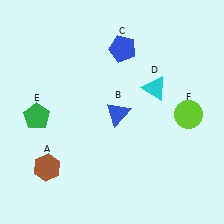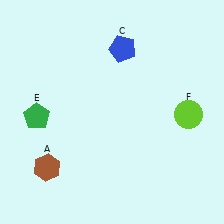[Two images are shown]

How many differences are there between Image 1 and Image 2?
There are 2 differences between the two images.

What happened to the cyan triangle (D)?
The cyan triangle (D) was removed in Image 2. It was in the top-right area of Image 1.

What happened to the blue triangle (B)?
The blue triangle (B) was removed in Image 2. It was in the bottom-right area of Image 1.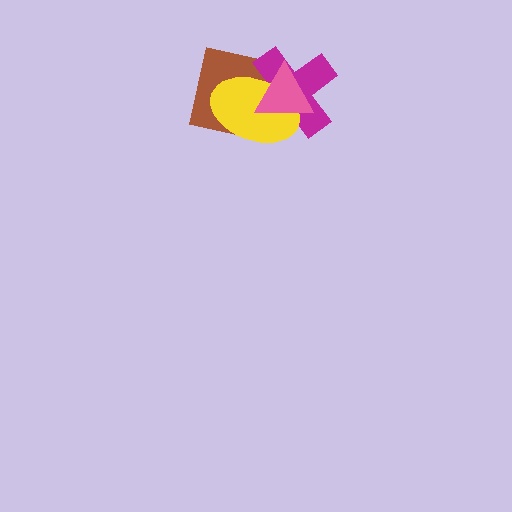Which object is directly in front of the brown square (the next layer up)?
The magenta cross is directly in front of the brown square.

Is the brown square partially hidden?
Yes, it is partially covered by another shape.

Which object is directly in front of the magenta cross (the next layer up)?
The yellow ellipse is directly in front of the magenta cross.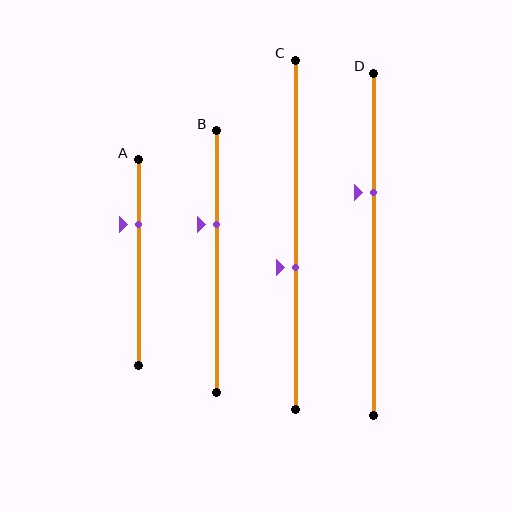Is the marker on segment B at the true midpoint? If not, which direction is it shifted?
No, the marker on segment B is shifted upward by about 14% of the segment length.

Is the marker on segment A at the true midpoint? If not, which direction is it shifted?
No, the marker on segment A is shifted upward by about 19% of the segment length.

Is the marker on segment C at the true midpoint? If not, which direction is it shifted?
No, the marker on segment C is shifted downward by about 9% of the segment length.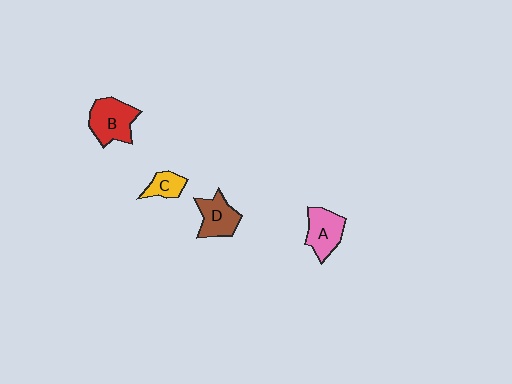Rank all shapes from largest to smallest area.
From largest to smallest: B (red), A (pink), D (brown), C (yellow).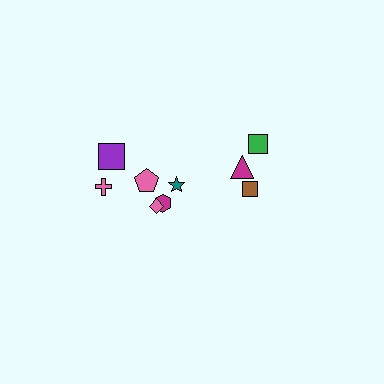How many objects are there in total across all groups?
There are 9 objects.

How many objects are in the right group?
There are 3 objects.